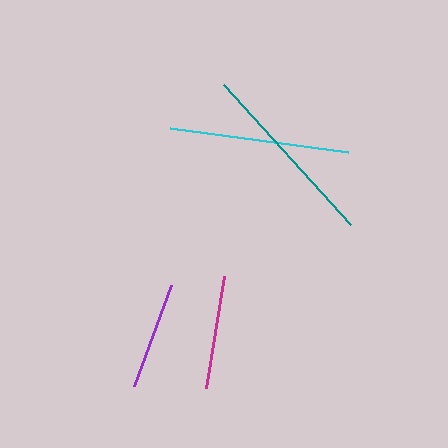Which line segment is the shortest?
The purple line is the shortest at approximately 108 pixels.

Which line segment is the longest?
The teal line is the longest at approximately 189 pixels.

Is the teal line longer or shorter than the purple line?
The teal line is longer than the purple line.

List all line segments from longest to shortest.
From longest to shortest: teal, cyan, magenta, purple.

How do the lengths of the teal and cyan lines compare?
The teal and cyan lines are approximately the same length.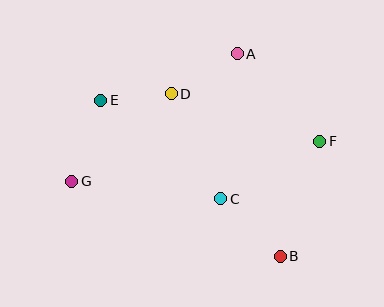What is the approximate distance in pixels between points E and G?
The distance between E and G is approximately 86 pixels.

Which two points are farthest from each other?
Points F and G are farthest from each other.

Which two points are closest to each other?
Points D and E are closest to each other.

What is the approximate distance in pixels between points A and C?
The distance between A and C is approximately 146 pixels.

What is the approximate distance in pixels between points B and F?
The distance between B and F is approximately 122 pixels.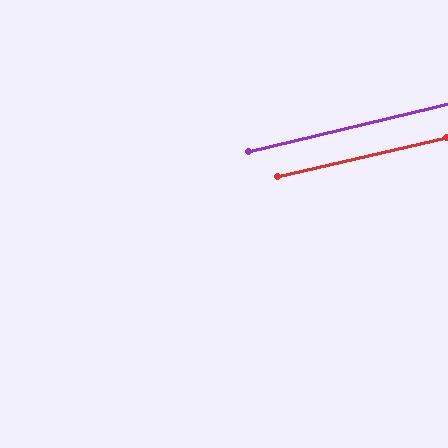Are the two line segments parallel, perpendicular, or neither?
Parallel — their directions differ by only 0.1°.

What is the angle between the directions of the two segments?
Approximately 0 degrees.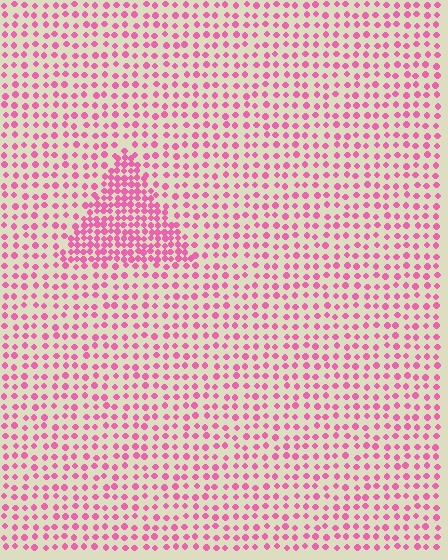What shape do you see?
I see a triangle.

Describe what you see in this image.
The image contains small pink elements arranged at two different densities. A triangle-shaped region is visible where the elements are more densely packed than the surrounding area.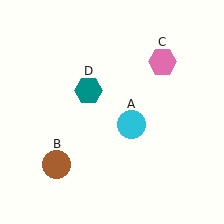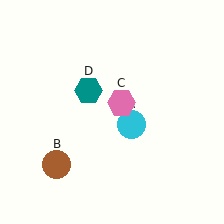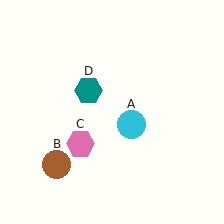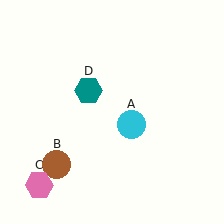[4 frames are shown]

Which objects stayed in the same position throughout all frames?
Cyan circle (object A) and brown circle (object B) and teal hexagon (object D) remained stationary.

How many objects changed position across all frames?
1 object changed position: pink hexagon (object C).